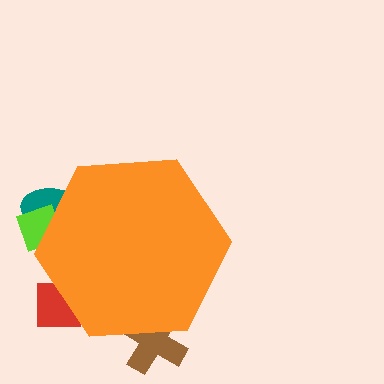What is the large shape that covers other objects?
An orange hexagon.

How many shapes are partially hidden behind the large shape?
4 shapes are partially hidden.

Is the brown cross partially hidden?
Yes, the brown cross is partially hidden behind the orange hexagon.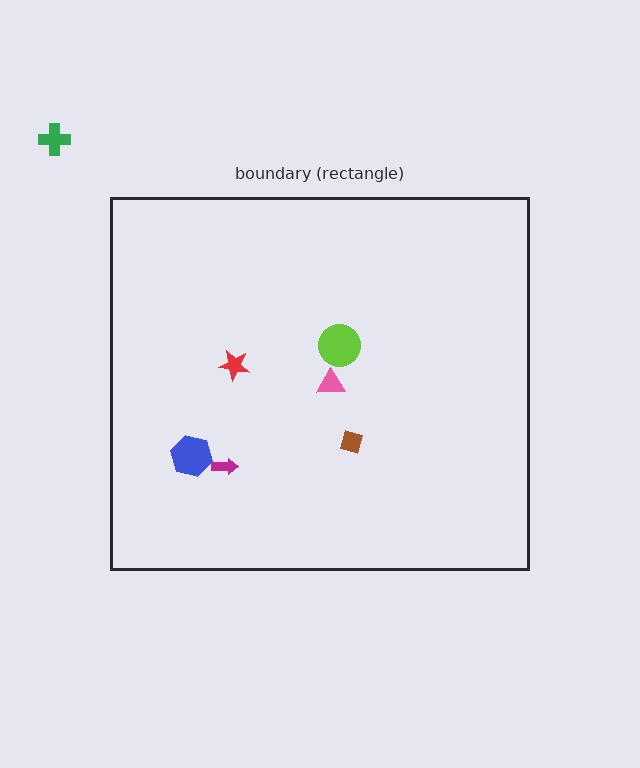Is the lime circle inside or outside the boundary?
Inside.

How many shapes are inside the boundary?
6 inside, 1 outside.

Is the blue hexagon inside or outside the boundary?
Inside.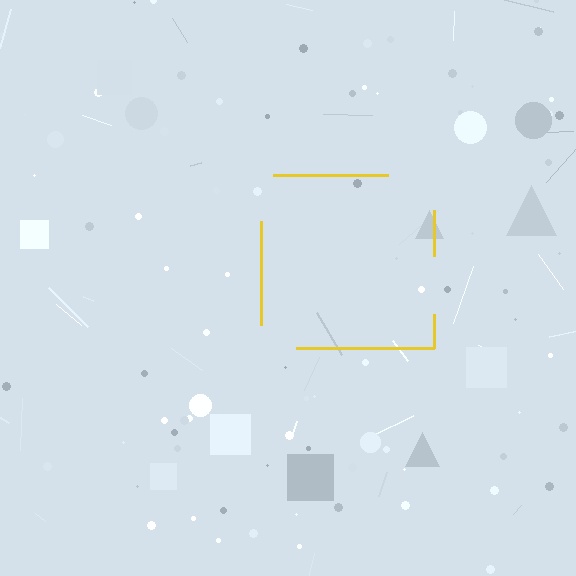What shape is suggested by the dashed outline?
The dashed outline suggests a square.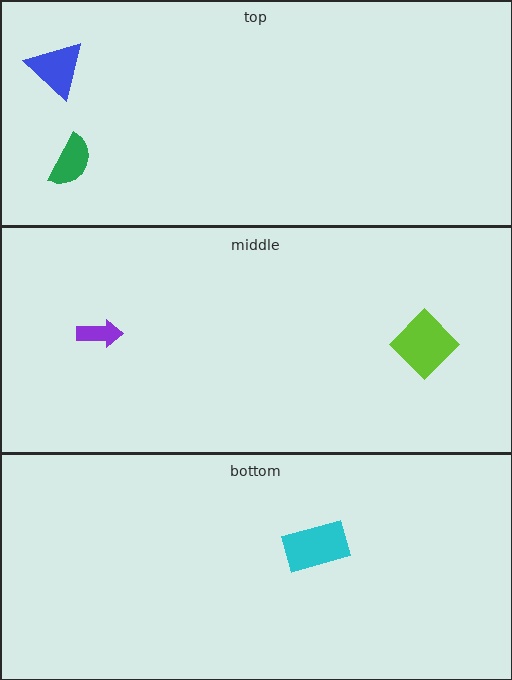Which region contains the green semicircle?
The top region.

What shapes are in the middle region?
The lime diamond, the purple arrow.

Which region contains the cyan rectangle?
The bottom region.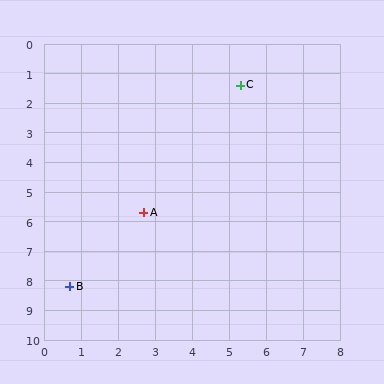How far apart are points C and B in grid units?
Points C and B are about 8.2 grid units apart.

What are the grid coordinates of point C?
Point C is at approximately (5.3, 1.4).